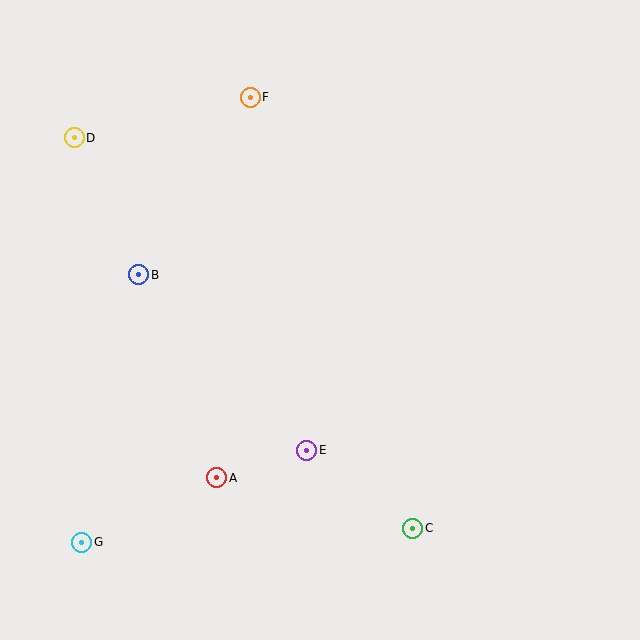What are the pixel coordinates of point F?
Point F is at (250, 97).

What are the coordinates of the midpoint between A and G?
The midpoint between A and G is at (149, 510).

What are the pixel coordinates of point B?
Point B is at (139, 275).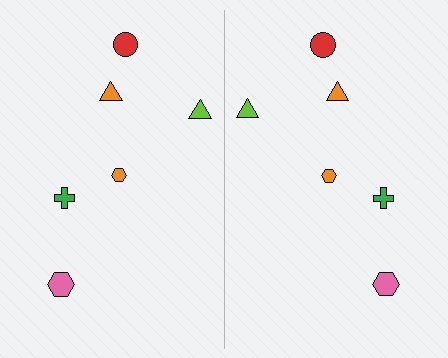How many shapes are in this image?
There are 12 shapes in this image.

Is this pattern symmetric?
Yes, this pattern has bilateral (reflection) symmetry.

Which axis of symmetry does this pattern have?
The pattern has a vertical axis of symmetry running through the center of the image.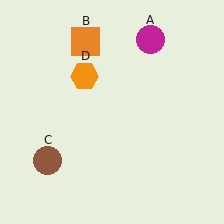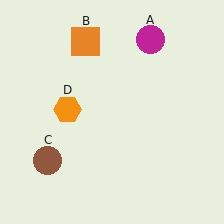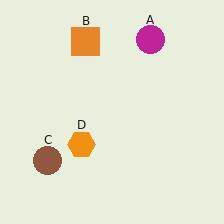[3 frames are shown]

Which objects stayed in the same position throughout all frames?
Magenta circle (object A) and orange square (object B) and brown circle (object C) remained stationary.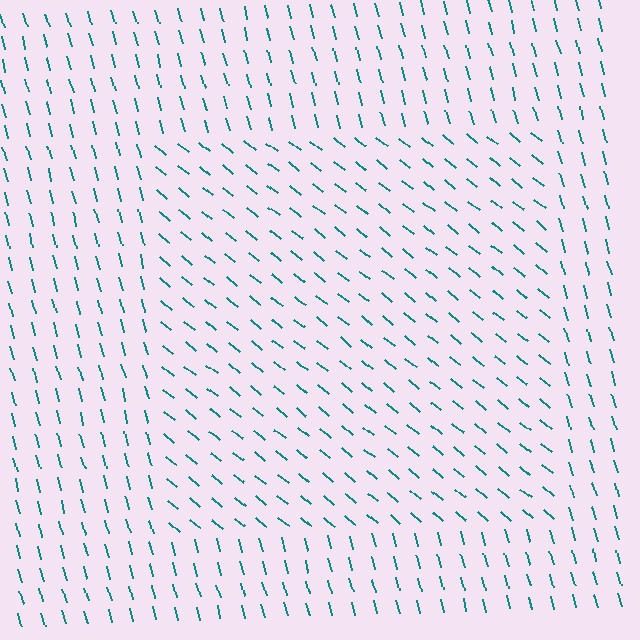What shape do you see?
I see a rectangle.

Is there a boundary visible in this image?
Yes, there is a texture boundary formed by a change in line orientation.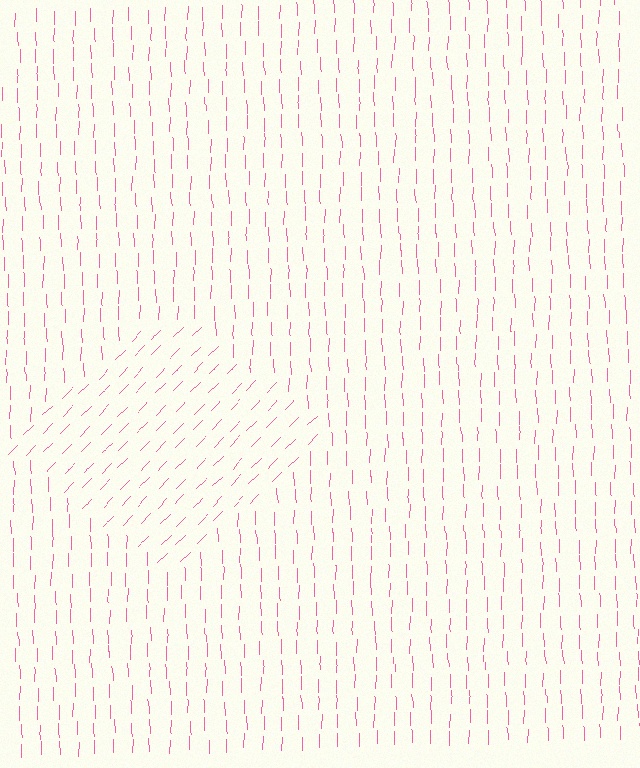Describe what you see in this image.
The image is filled with small pink line segments. A diamond region in the image has lines oriented differently from the surrounding lines, creating a visible texture boundary.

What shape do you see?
I see a diamond.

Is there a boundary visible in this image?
Yes, there is a texture boundary formed by a change in line orientation.